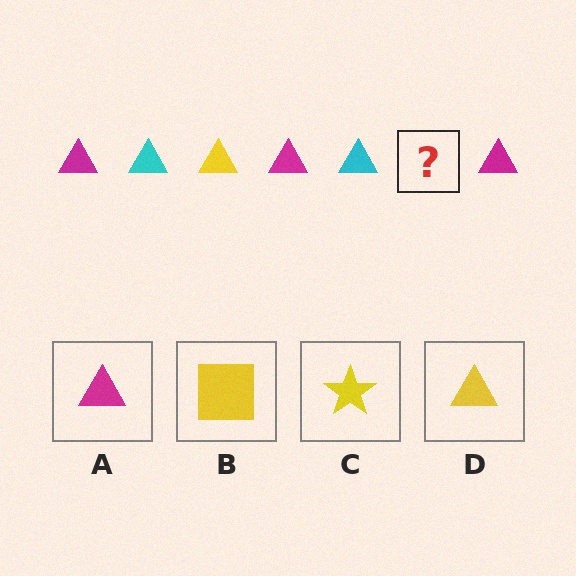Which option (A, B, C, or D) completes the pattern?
D.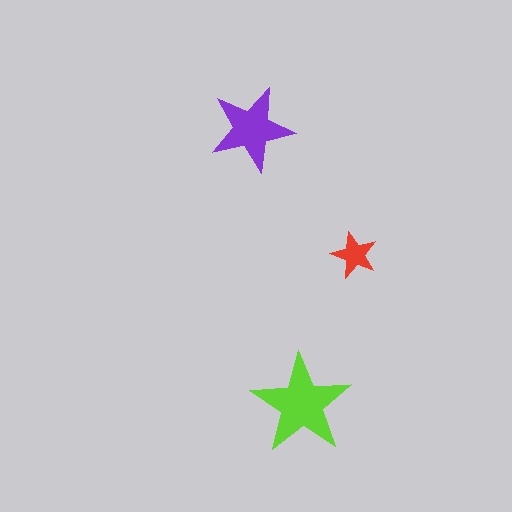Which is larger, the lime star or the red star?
The lime one.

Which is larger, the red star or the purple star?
The purple one.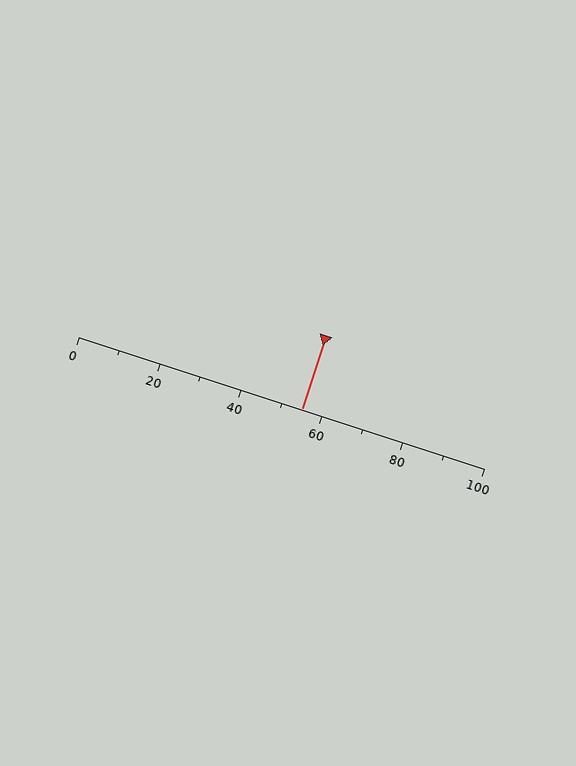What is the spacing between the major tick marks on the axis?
The major ticks are spaced 20 apart.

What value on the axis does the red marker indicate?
The marker indicates approximately 55.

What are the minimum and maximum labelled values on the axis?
The axis runs from 0 to 100.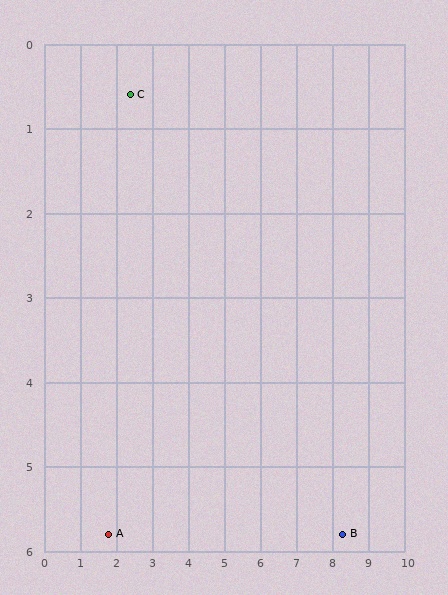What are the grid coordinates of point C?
Point C is at approximately (2.4, 0.6).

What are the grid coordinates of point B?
Point B is at approximately (8.3, 5.8).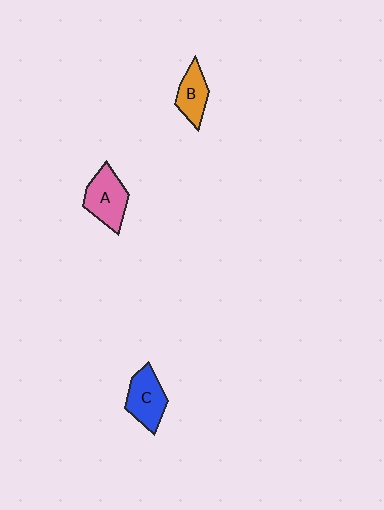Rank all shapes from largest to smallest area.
From largest to smallest: A (pink), C (blue), B (orange).